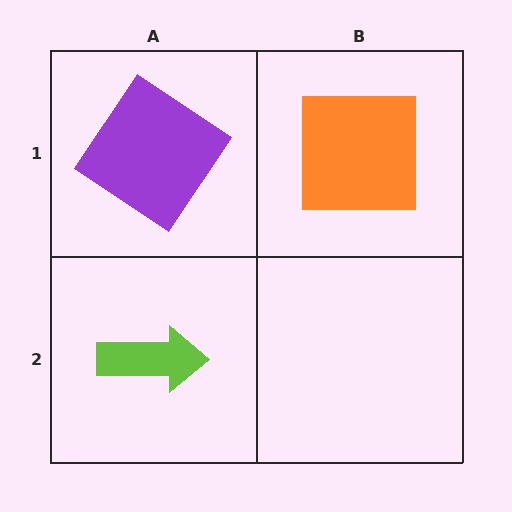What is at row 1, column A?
A purple diamond.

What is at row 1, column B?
An orange square.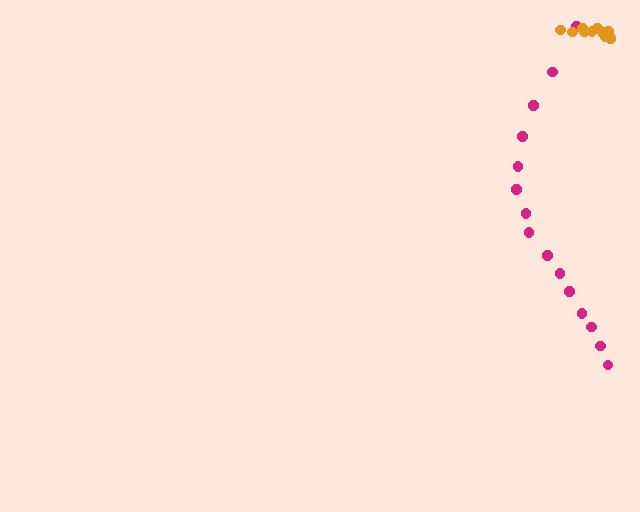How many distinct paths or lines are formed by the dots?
There are 2 distinct paths.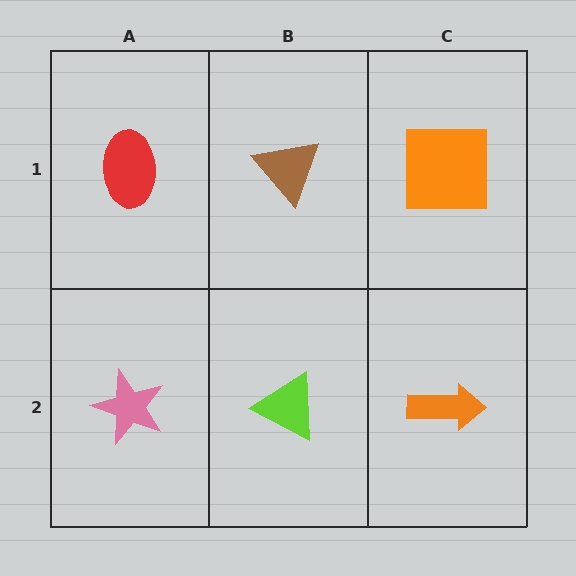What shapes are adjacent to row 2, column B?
A brown triangle (row 1, column B), a pink star (row 2, column A), an orange arrow (row 2, column C).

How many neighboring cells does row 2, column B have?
3.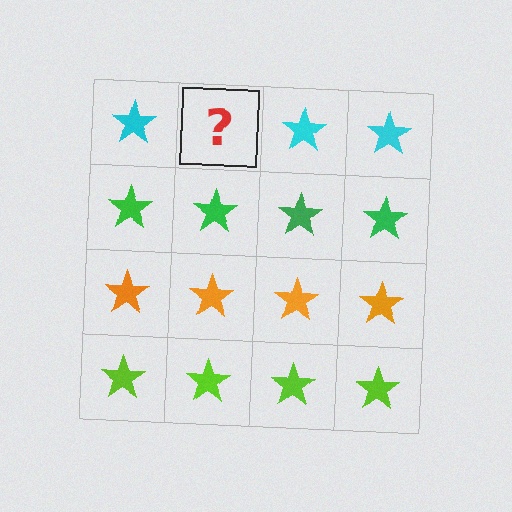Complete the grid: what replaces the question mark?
The question mark should be replaced with a cyan star.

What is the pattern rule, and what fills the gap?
The rule is that each row has a consistent color. The gap should be filled with a cyan star.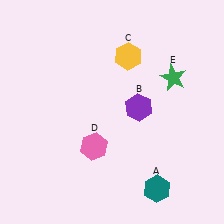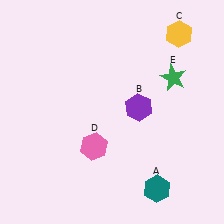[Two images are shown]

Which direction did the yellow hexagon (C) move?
The yellow hexagon (C) moved right.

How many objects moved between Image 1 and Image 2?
1 object moved between the two images.